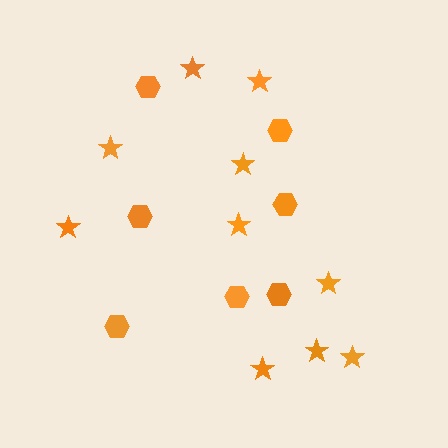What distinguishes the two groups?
There are 2 groups: one group of hexagons (7) and one group of stars (10).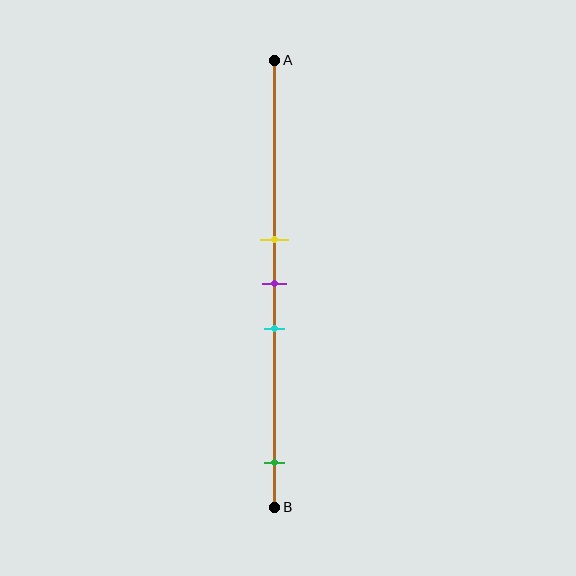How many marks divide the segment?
There are 4 marks dividing the segment.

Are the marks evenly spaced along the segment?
No, the marks are not evenly spaced.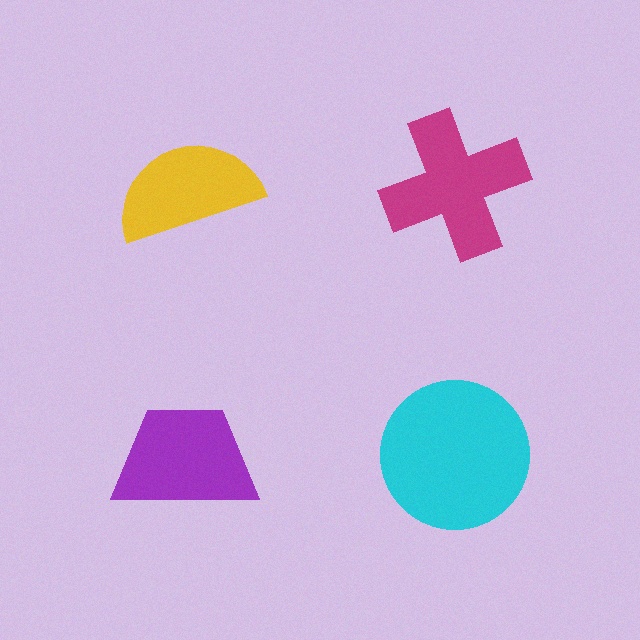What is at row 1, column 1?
A yellow semicircle.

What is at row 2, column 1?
A purple trapezoid.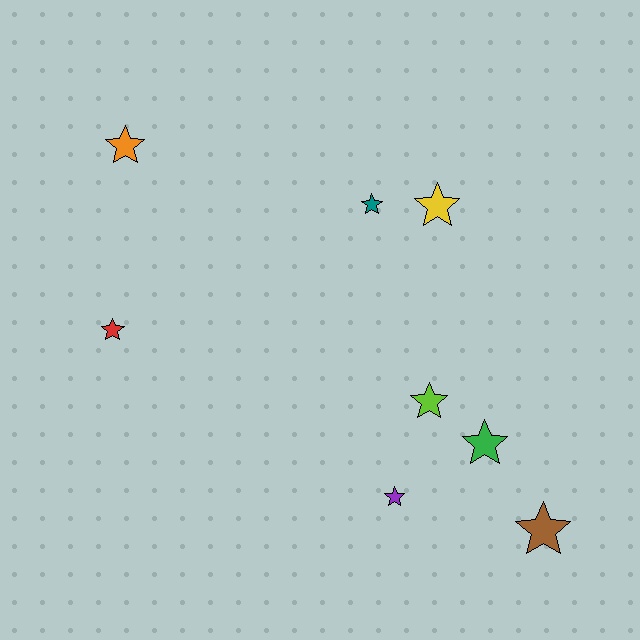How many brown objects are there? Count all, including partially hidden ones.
There is 1 brown object.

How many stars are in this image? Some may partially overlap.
There are 8 stars.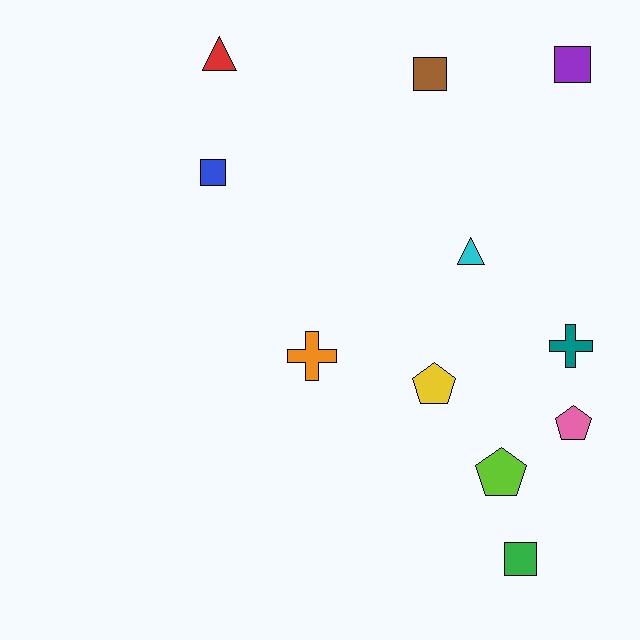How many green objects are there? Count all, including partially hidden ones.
There is 1 green object.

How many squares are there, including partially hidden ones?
There are 4 squares.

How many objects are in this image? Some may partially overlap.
There are 11 objects.